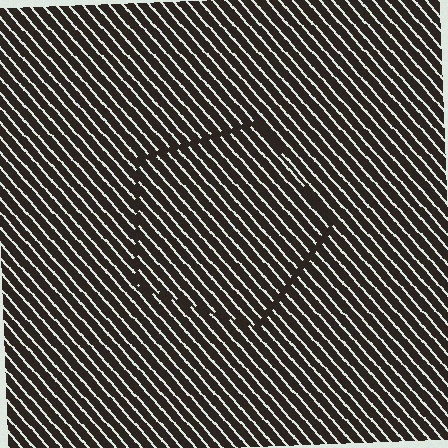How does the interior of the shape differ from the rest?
The interior of the shape contains the same grating, shifted by half a period — the contour is defined by the phase discontinuity where line-ends from the inner and outer gratings abut.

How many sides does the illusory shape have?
5 sides — the line-ends trace a pentagon.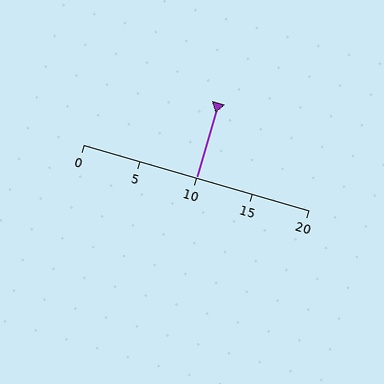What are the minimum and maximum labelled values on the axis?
The axis runs from 0 to 20.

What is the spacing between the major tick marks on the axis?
The major ticks are spaced 5 apart.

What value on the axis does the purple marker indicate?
The marker indicates approximately 10.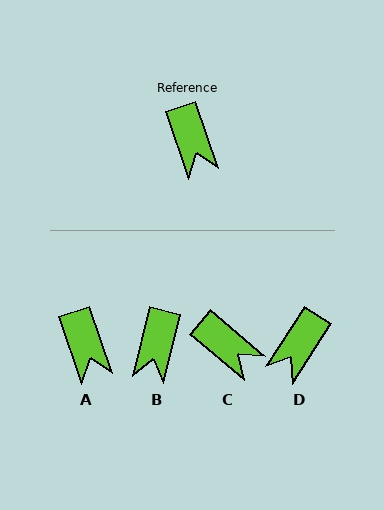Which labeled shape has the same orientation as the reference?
A.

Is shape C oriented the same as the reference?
No, it is off by about 30 degrees.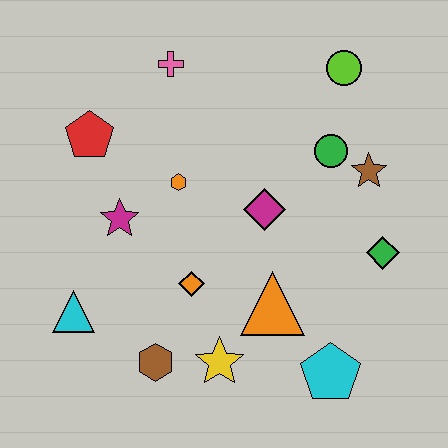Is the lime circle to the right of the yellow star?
Yes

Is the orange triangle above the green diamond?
No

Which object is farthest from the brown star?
The cyan triangle is farthest from the brown star.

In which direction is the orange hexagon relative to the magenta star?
The orange hexagon is to the right of the magenta star.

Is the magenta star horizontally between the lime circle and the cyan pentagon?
No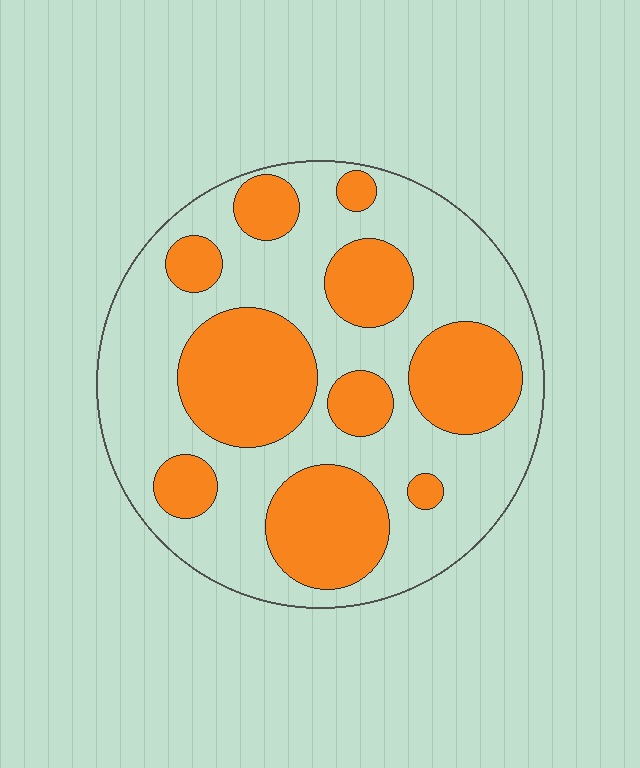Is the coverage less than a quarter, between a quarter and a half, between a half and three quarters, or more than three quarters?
Between a quarter and a half.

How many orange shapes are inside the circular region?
10.